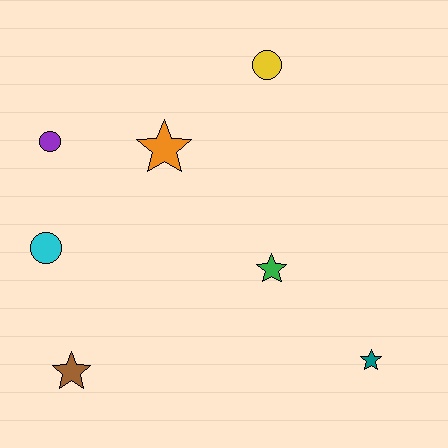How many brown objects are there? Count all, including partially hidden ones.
There is 1 brown object.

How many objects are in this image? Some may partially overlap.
There are 7 objects.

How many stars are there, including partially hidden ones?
There are 4 stars.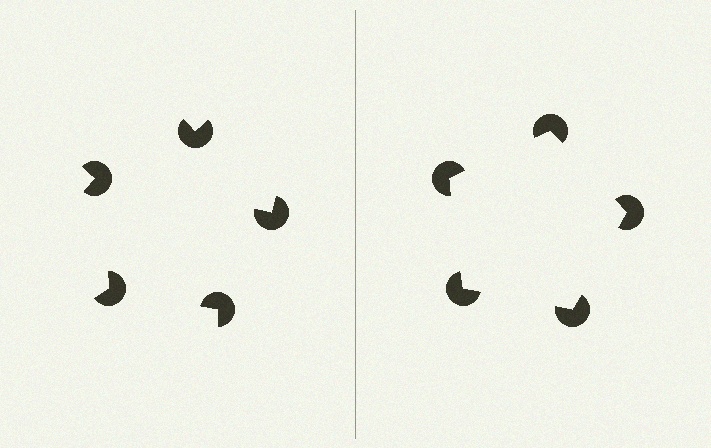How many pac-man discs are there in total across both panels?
10 — 5 on each side.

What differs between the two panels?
The pac-man discs are positioned identically on both sides; only the wedge orientations differ. On the right they align to a pentagon; on the left they are misaligned.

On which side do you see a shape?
An illusory pentagon appears on the right side. On the left side the wedge cuts are rotated, so no coherent shape forms.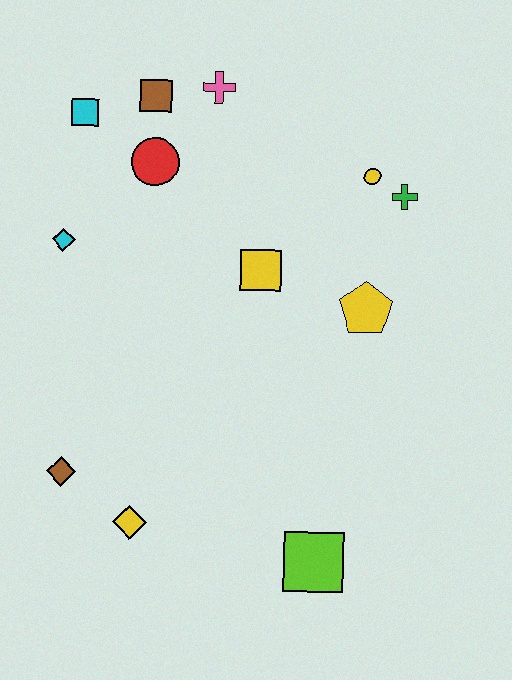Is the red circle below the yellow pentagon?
No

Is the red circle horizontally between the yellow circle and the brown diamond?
Yes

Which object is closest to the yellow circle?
The green cross is closest to the yellow circle.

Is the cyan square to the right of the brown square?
No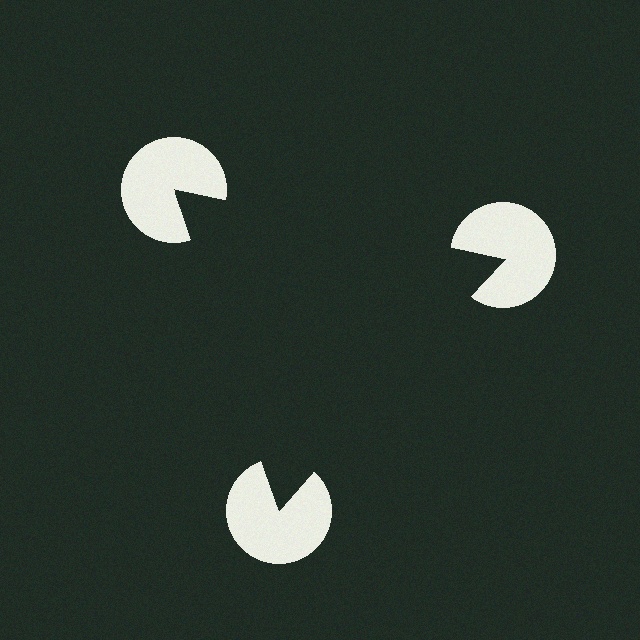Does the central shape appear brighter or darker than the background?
It typically appears slightly darker than the background, even though no actual brightness change is drawn.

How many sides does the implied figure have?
3 sides.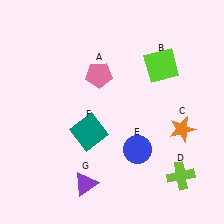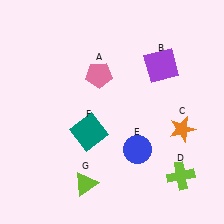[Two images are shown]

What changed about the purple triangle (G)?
In Image 1, G is purple. In Image 2, it changed to lime.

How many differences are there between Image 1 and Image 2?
There are 2 differences between the two images.